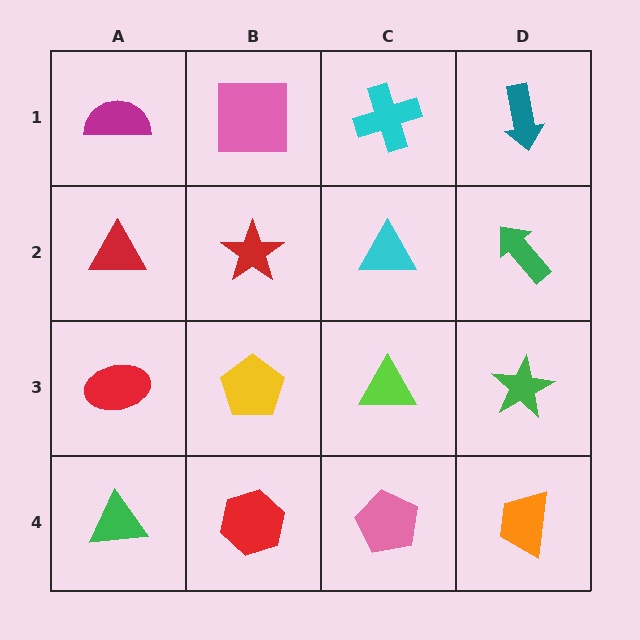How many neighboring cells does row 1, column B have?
3.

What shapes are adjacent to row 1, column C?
A cyan triangle (row 2, column C), a pink square (row 1, column B), a teal arrow (row 1, column D).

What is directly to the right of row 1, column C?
A teal arrow.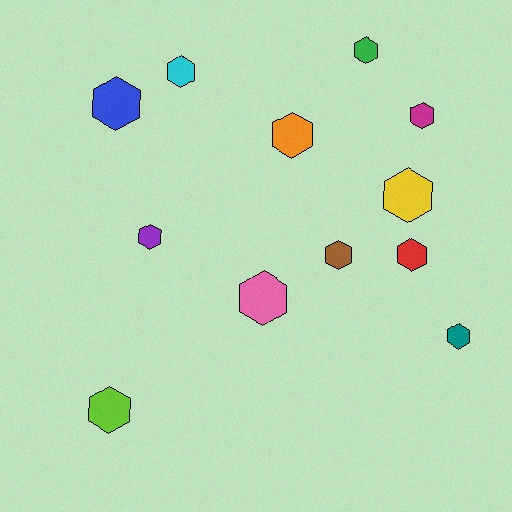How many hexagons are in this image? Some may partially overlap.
There are 12 hexagons.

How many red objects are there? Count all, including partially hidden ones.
There is 1 red object.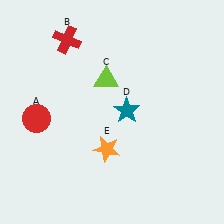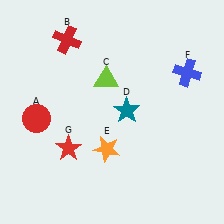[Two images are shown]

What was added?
A blue cross (F), a red star (G) were added in Image 2.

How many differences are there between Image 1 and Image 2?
There are 2 differences between the two images.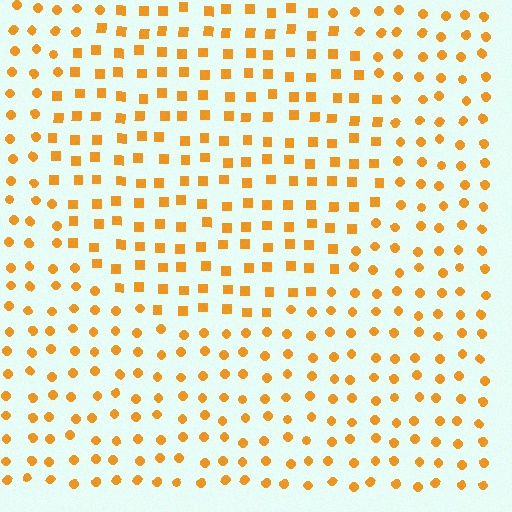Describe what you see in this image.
The image is filled with small orange elements arranged in a uniform grid. A circle-shaped region contains squares, while the surrounding area contains circles. The boundary is defined purely by the change in element shape.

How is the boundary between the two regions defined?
The boundary is defined by a change in element shape: squares inside vs. circles outside. All elements share the same color and spacing.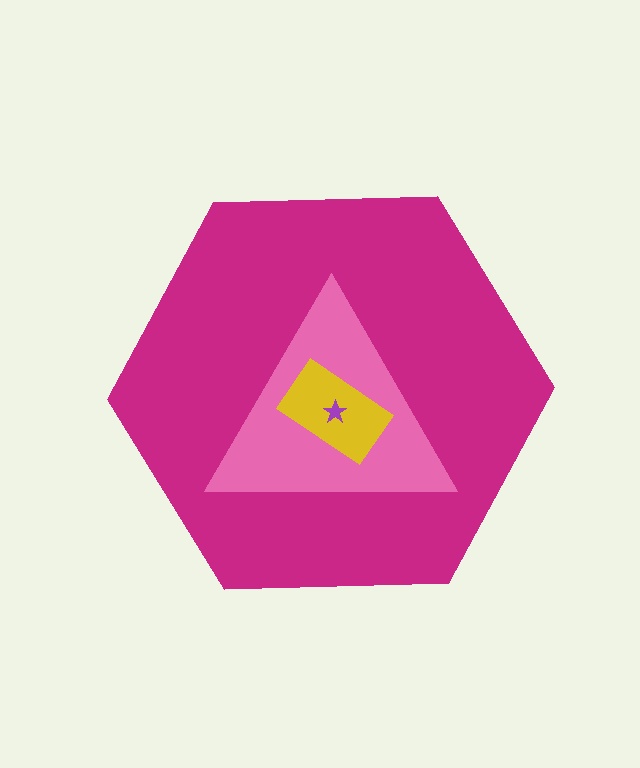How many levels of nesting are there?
4.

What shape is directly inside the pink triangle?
The yellow rectangle.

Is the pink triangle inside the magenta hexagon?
Yes.